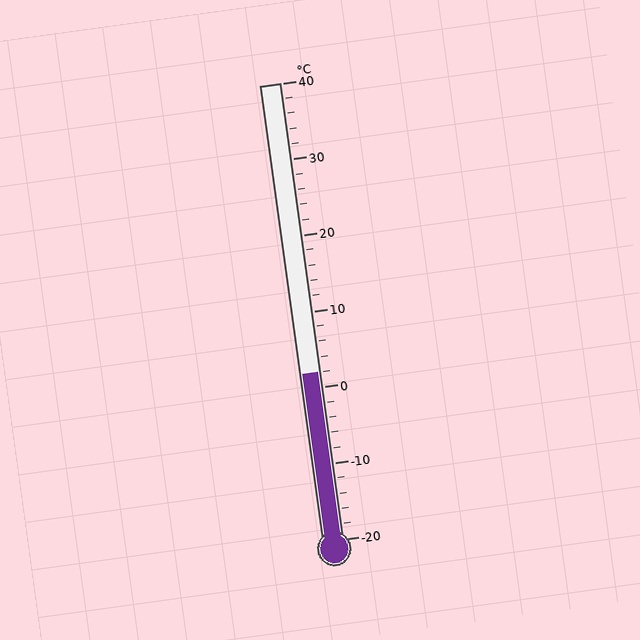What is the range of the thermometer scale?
The thermometer scale ranges from -20°C to 40°C.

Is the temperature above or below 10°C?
The temperature is below 10°C.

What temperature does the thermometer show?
The thermometer shows approximately 2°C.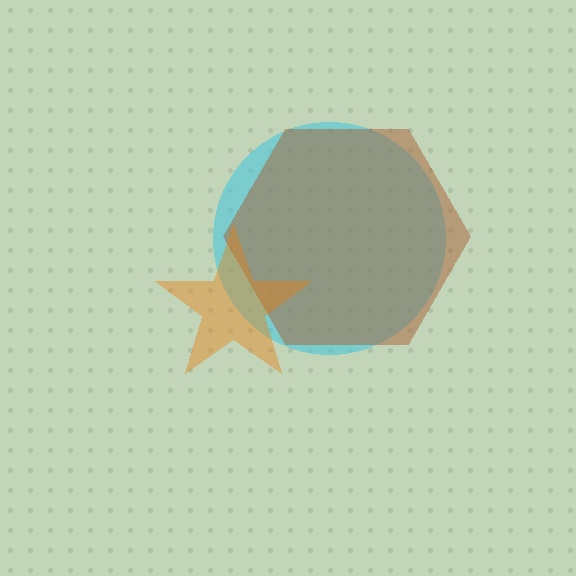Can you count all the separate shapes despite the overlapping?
Yes, there are 3 separate shapes.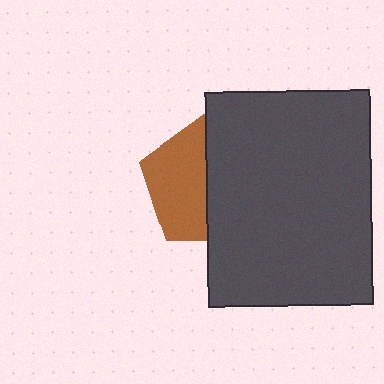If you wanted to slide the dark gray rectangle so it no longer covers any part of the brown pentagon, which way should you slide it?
Slide it right — that is the most direct way to separate the two shapes.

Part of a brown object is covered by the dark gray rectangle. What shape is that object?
It is a pentagon.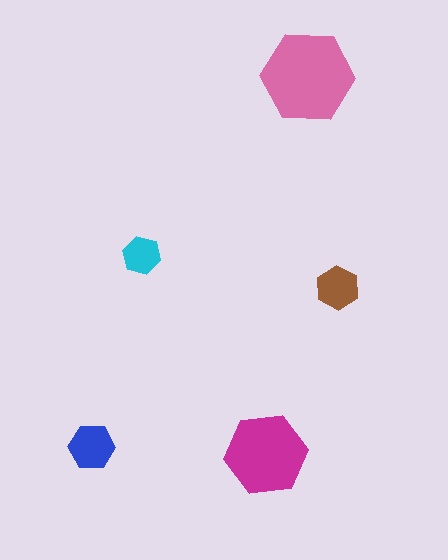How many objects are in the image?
There are 5 objects in the image.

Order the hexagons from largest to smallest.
the pink one, the magenta one, the blue one, the brown one, the cyan one.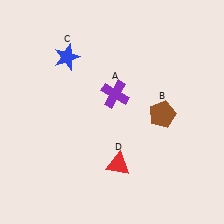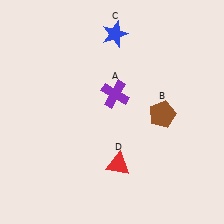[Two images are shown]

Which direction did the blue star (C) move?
The blue star (C) moved right.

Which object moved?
The blue star (C) moved right.